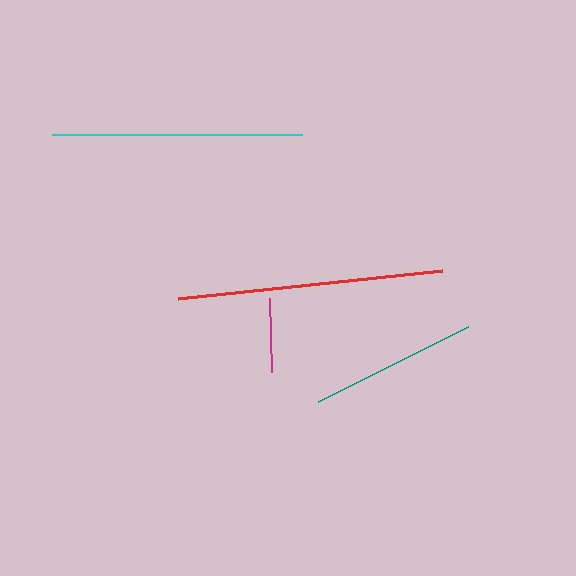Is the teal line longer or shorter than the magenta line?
The teal line is longer than the magenta line.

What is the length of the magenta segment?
The magenta segment is approximately 74 pixels long.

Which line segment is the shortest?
The magenta line is the shortest at approximately 74 pixels.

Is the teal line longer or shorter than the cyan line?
The cyan line is longer than the teal line.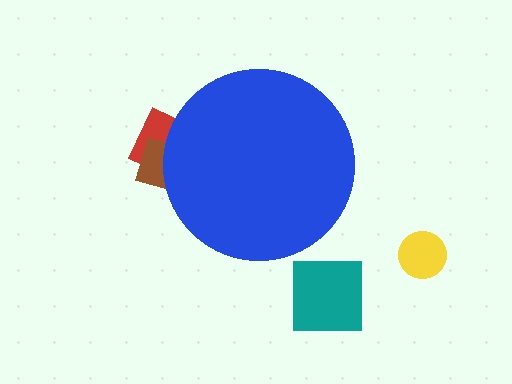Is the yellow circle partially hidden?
No, the yellow circle is fully visible.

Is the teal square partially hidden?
No, the teal square is fully visible.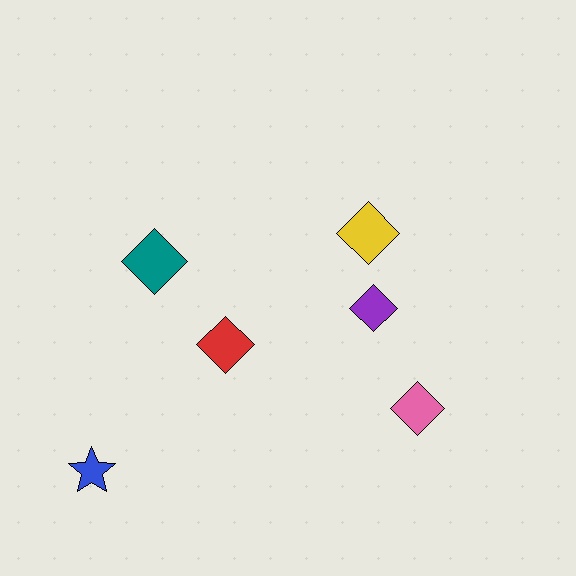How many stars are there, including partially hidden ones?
There is 1 star.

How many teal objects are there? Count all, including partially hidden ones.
There is 1 teal object.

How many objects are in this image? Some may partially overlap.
There are 6 objects.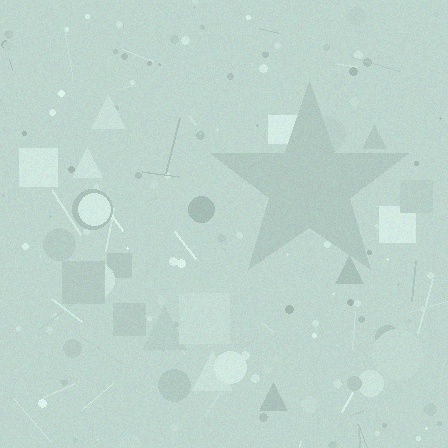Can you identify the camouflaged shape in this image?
The camouflaged shape is a star.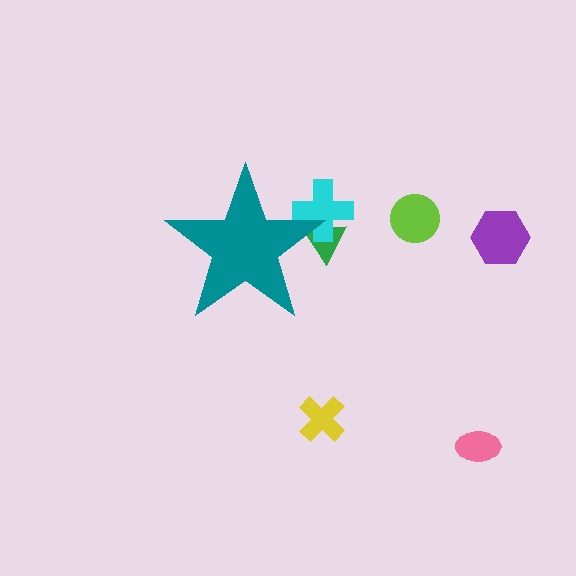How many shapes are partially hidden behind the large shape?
2 shapes are partially hidden.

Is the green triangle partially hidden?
Yes, the green triangle is partially hidden behind the teal star.